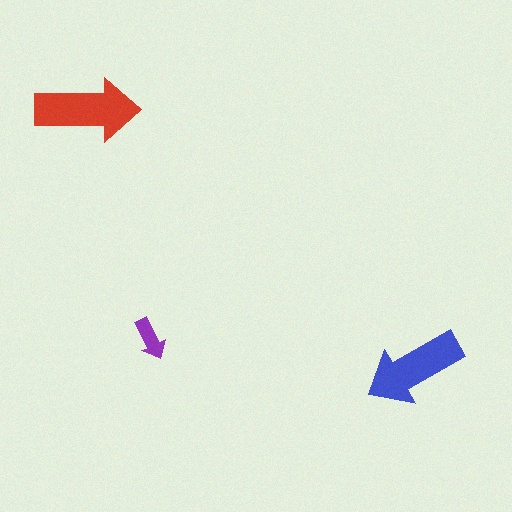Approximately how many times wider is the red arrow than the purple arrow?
About 2.5 times wider.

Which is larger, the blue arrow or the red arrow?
The red one.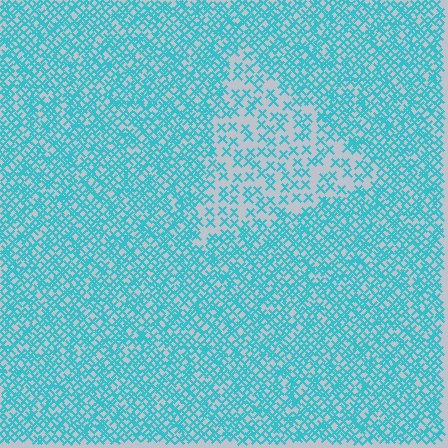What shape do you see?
I see a triangle.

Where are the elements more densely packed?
The elements are more densely packed outside the triangle boundary.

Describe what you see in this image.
The image contains small cyan elements arranged at two different densities. A triangle-shaped region is visible where the elements are less densely packed than the surrounding area.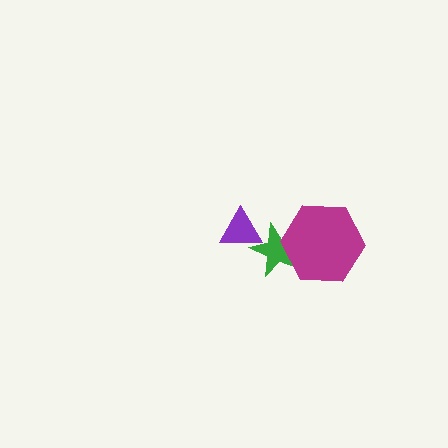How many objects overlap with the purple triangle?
1 object overlaps with the purple triangle.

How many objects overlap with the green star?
2 objects overlap with the green star.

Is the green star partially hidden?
Yes, it is partially covered by another shape.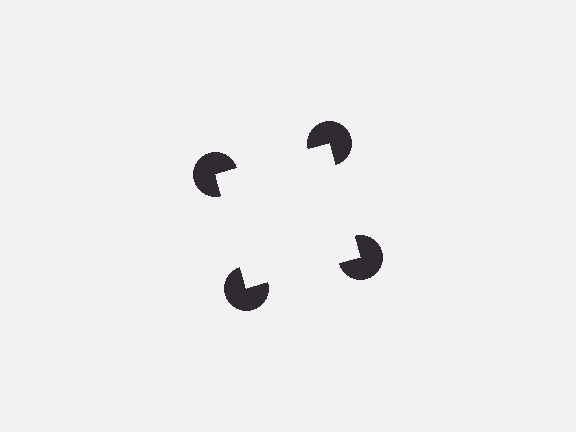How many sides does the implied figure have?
4 sides.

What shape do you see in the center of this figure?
An illusory square — its edges are inferred from the aligned wedge cuts in the pac-man discs, not physically drawn.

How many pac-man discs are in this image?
There are 4 — one at each vertex of the illusory square.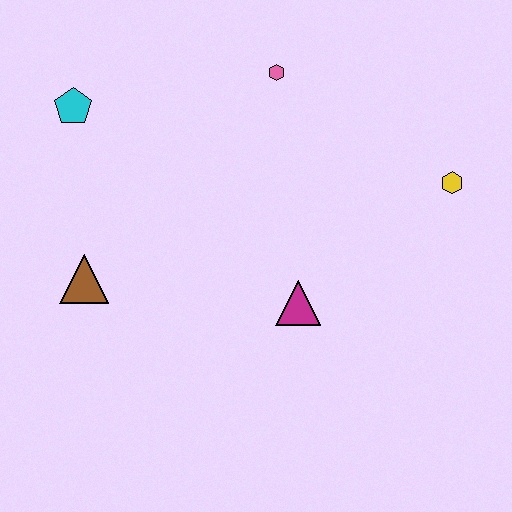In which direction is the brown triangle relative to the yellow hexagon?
The brown triangle is to the left of the yellow hexagon.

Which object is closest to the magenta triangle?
The yellow hexagon is closest to the magenta triangle.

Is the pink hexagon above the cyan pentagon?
Yes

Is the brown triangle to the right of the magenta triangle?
No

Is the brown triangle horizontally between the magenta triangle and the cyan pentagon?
Yes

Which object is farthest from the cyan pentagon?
The yellow hexagon is farthest from the cyan pentagon.